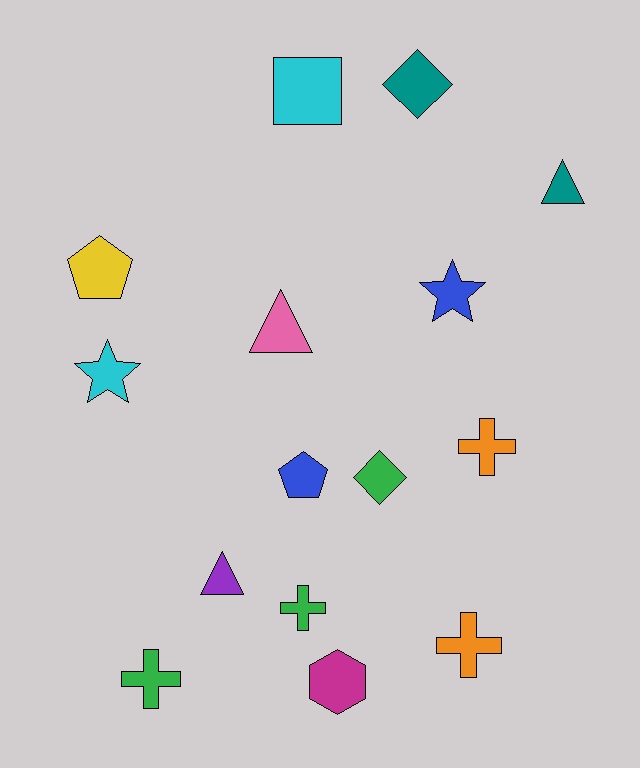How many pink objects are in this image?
There is 1 pink object.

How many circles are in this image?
There are no circles.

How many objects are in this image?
There are 15 objects.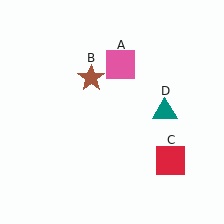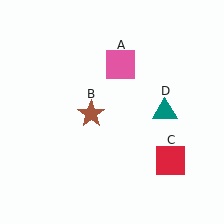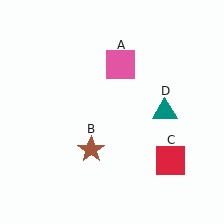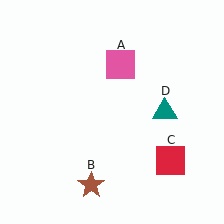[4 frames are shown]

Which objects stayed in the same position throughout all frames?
Pink square (object A) and red square (object C) and teal triangle (object D) remained stationary.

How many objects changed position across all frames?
1 object changed position: brown star (object B).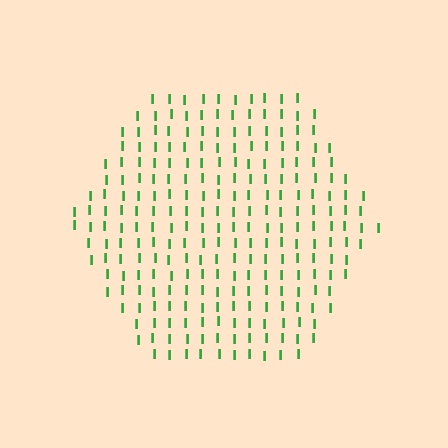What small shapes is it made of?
It is made of small letter I's.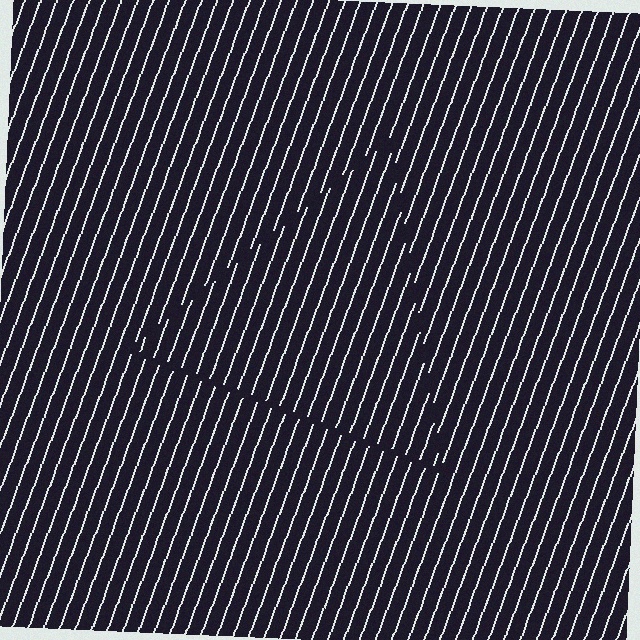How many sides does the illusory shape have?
3 sides — the line-ends trace a triangle.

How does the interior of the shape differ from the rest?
The interior of the shape contains the same grating, shifted by half a period — the contour is defined by the phase discontinuity where line-ends from the inner and outer gratings abut.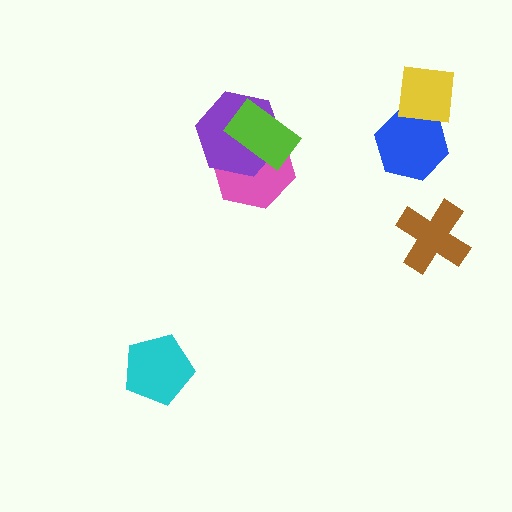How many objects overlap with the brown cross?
0 objects overlap with the brown cross.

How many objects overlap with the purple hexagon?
2 objects overlap with the purple hexagon.